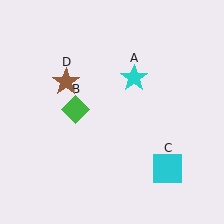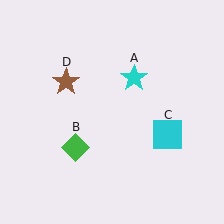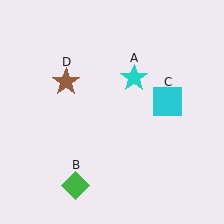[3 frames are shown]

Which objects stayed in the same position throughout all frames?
Cyan star (object A) and brown star (object D) remained stationary.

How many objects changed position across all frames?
2 objects changed position: green diamond (object B), cyan square (object C).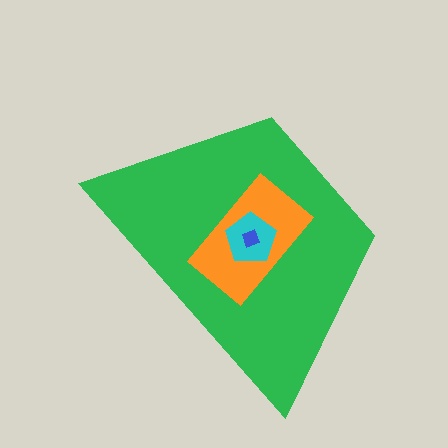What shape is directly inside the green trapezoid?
The orange rectangle.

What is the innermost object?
The blue square.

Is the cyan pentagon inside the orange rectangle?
Yes.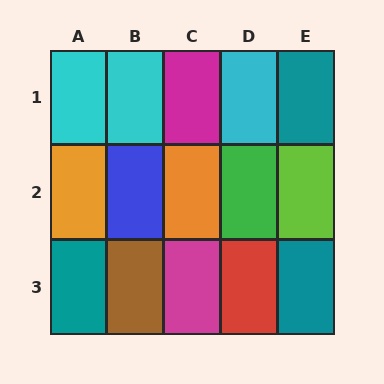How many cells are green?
1 cell is green.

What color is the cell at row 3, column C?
Magenta.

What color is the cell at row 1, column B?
Cyan.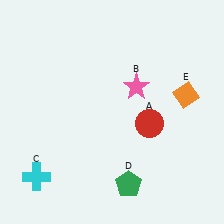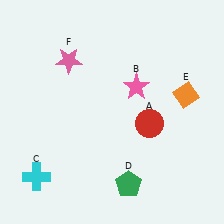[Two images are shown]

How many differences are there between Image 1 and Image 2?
There is 1 difference between the two images.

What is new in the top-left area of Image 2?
A pink star (F) was added in the top-left area of Image 2.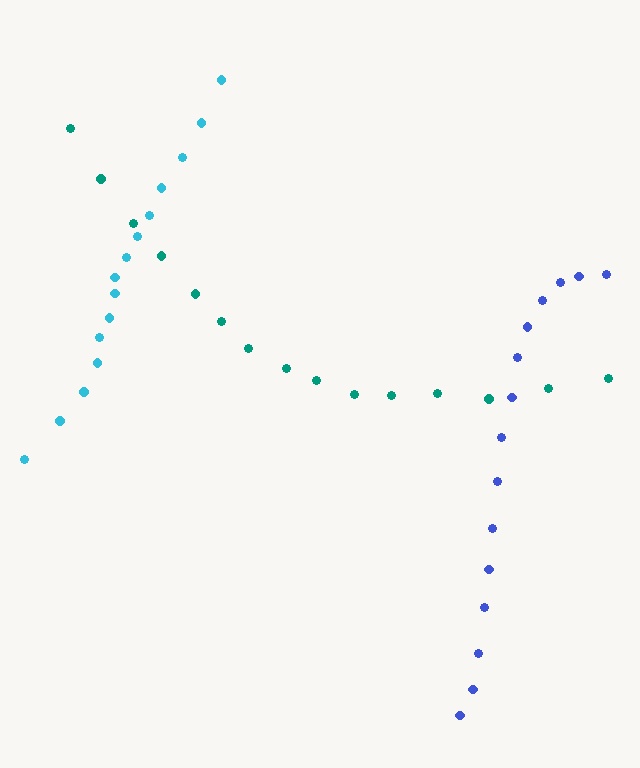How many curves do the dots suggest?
There are 3 distinct paths.